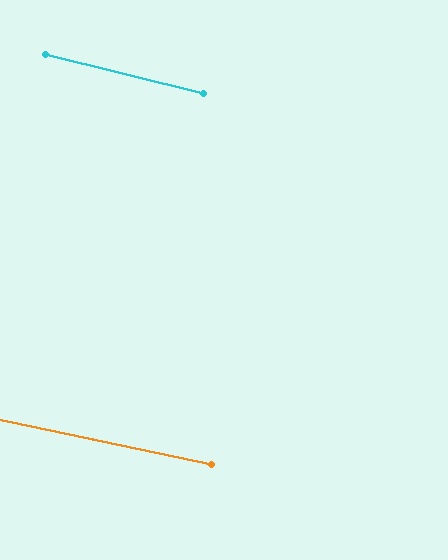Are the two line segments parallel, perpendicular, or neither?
Parallel — their directions differ by only 1.8°.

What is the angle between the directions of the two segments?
Approximately 2 degrees.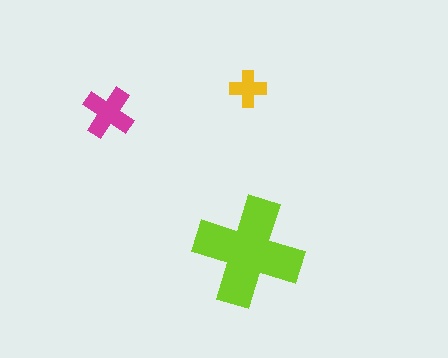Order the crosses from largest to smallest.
the lime one, the magenta one, the yellow one.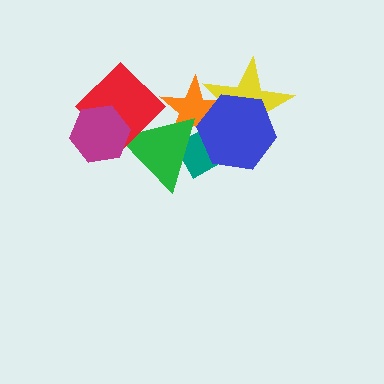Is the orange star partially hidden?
Yes, it is partially covered by another shape.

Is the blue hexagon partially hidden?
No, no other shape covers it.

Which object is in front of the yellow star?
The blue hexagon is in front of the yellow star.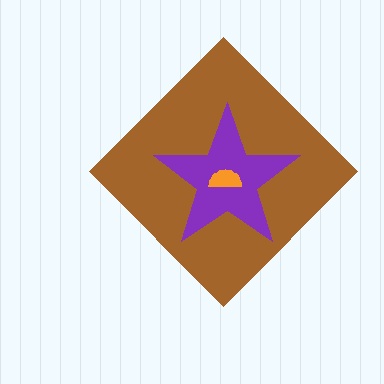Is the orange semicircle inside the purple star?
Yes.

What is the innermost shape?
The orange semicircle.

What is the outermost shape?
The brown diamond.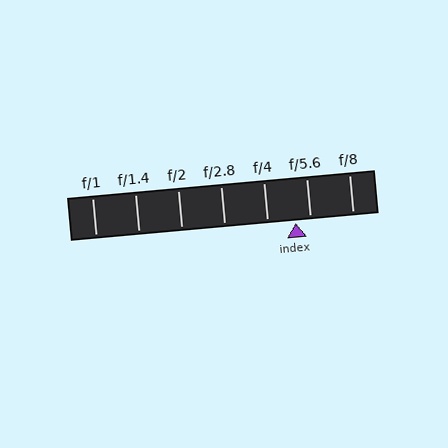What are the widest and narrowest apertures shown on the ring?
The widest aperture shown is f/1 and the narrowest is f/8.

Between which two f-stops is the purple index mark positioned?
The index mark is between f/4 and f/5.6.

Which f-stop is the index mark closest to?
The index mark is closest to f/5.6.